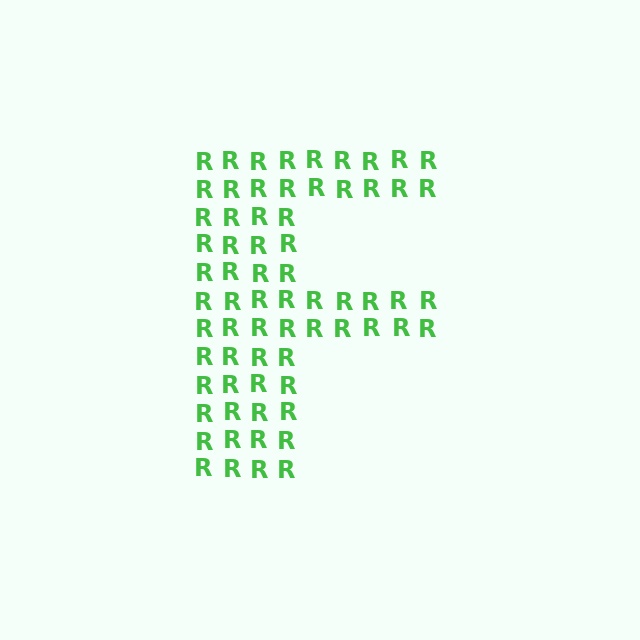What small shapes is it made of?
It is made of small letter R's.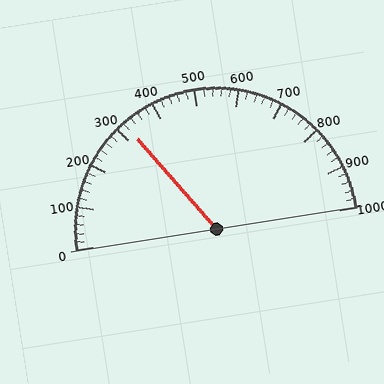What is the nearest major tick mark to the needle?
The nearest major tick mark is 300.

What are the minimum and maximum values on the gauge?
The gauge ranges from 0 to 1000.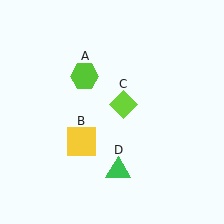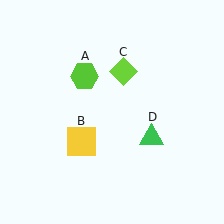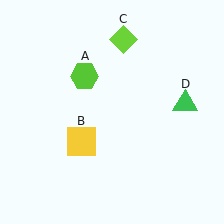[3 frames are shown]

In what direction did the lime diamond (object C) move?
The lime diamond (object C) moved up.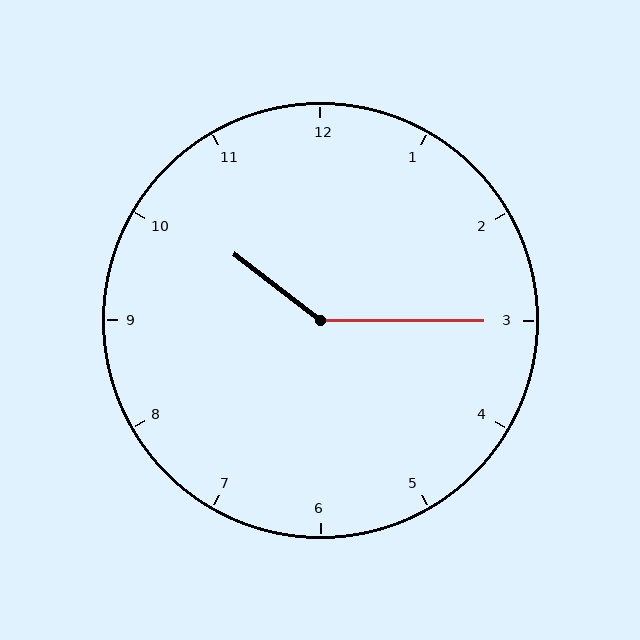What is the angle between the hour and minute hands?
Approximately 142 degrees.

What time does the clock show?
10:15.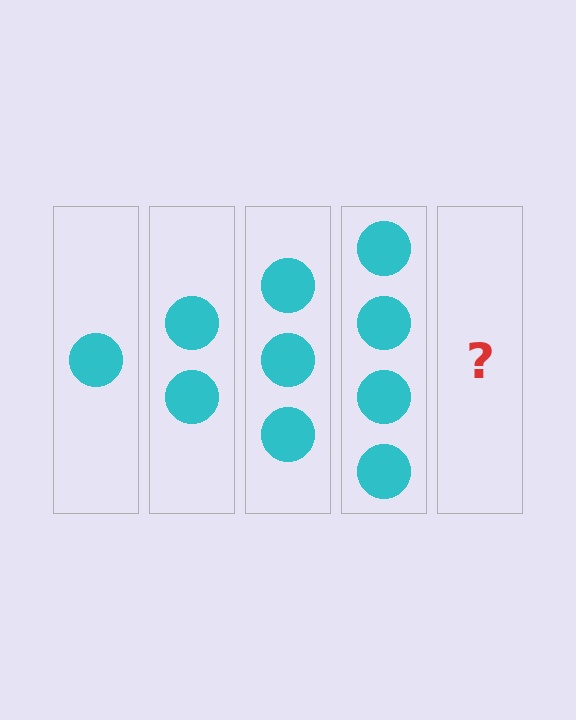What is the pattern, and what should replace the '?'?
The pattern is that each step adds one more circle. The '?' should be 5 circles.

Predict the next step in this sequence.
The next step is 5 circles.